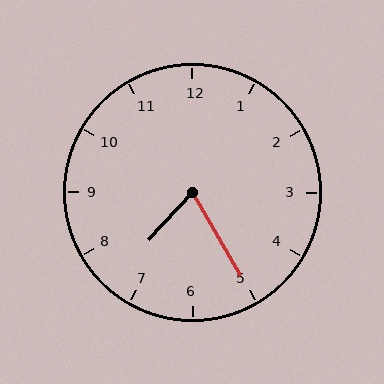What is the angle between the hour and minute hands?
Approximately 72 degrees.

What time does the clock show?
7:25.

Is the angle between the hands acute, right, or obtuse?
It is acute.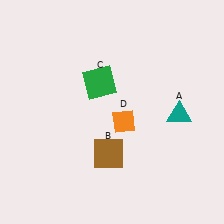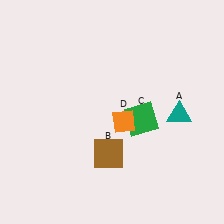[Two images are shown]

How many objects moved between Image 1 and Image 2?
1 object moved between the two images.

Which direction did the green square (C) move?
The green square (C) moved right.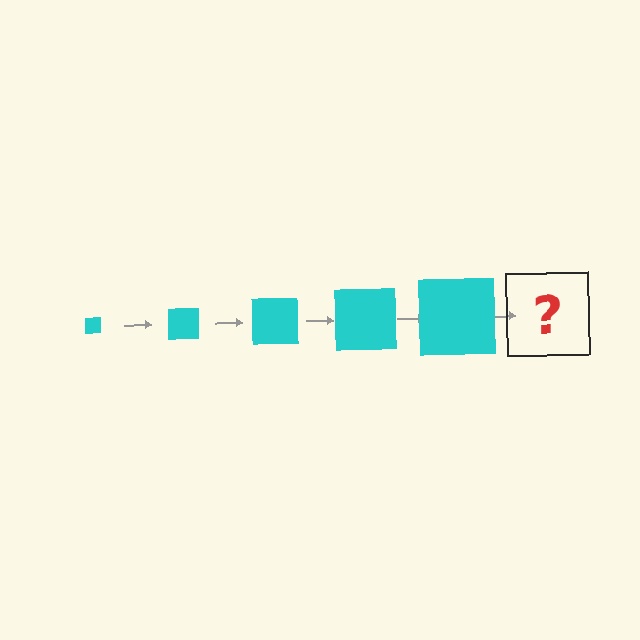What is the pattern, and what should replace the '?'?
The pattern is that the square gets progressively larger each step. The '?' should be a cyan square, larger than the previous one.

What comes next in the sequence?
The next element should be a cyan square, larger than the previous one.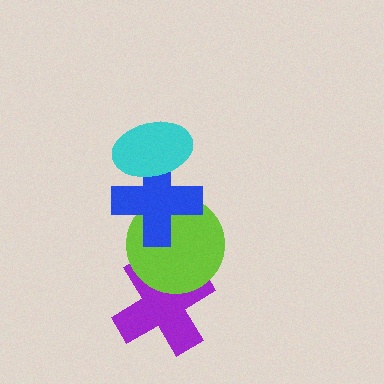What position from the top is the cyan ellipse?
The cyan ellipse is 1st from the top.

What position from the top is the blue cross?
The blue cross is 2nd from the top.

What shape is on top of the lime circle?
The blue cross is on top of the lime circle.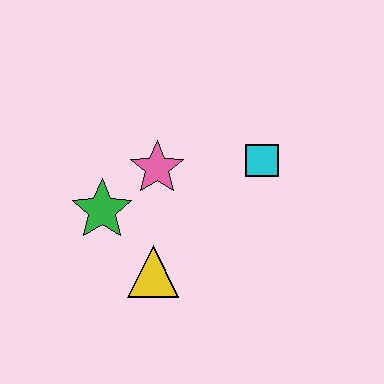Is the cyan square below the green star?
No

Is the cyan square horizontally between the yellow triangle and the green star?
No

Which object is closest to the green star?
The pink star is closest to the green star.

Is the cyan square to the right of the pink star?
Yes